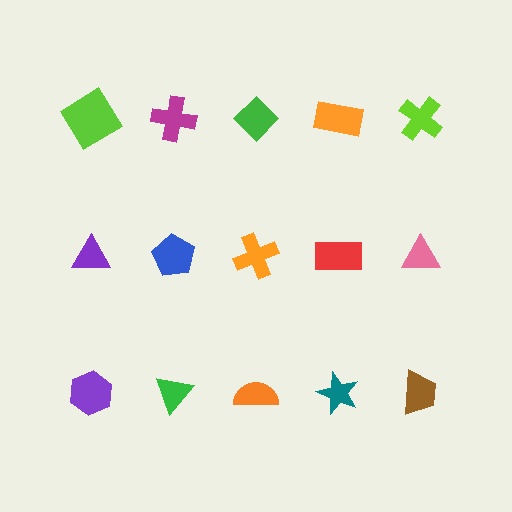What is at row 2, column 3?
An orange cross.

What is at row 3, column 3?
An orange semicircle.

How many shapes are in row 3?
5 shapes.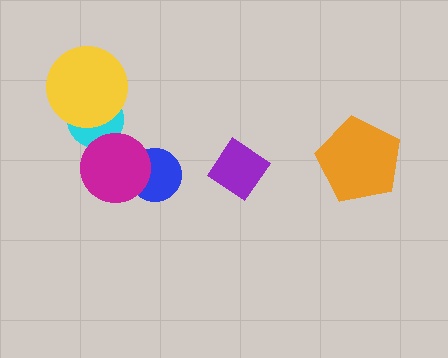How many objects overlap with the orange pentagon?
0 objects overlap with the orange pentagon.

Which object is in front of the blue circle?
The magenta circle is in front of the blue circle.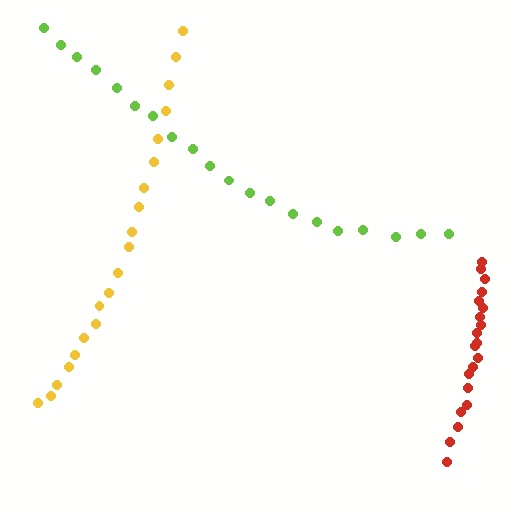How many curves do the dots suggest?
There are 3 distinct paths.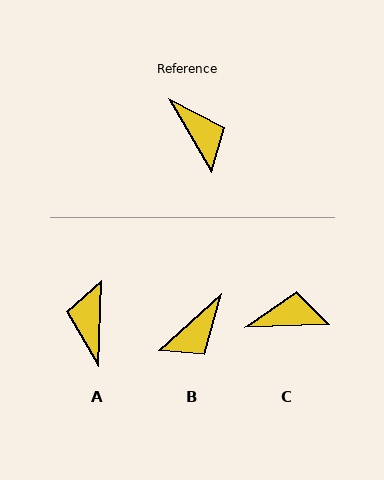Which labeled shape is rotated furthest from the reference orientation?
A, about 149 degrees away.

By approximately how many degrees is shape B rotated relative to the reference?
Approximately 77 degrees clockwise.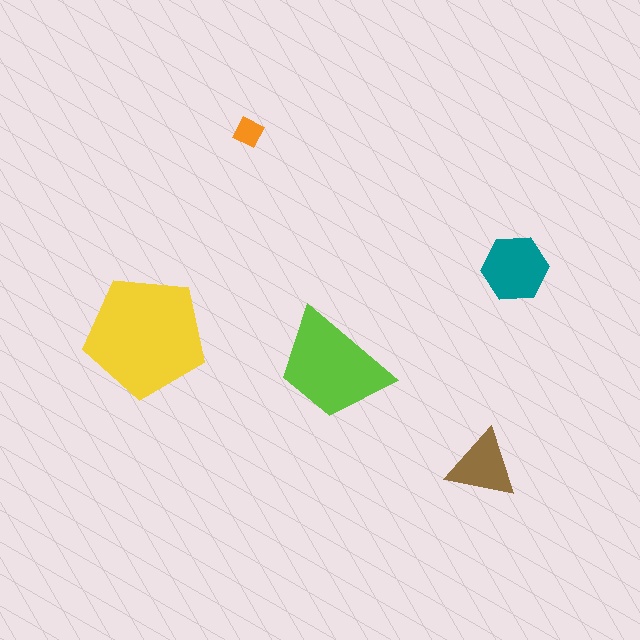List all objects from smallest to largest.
The orange diamond, the brown triangle, the teal hexagon, the lime trapezoid, the yellow pentagon.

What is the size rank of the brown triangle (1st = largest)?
4th.